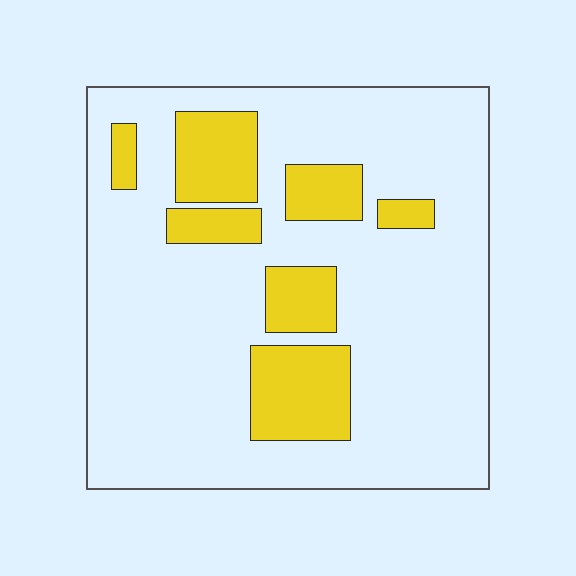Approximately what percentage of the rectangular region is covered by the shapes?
Approximately 20%.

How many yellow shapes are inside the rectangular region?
7.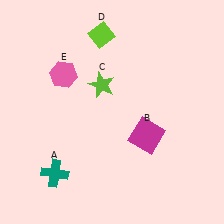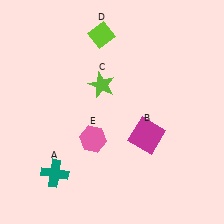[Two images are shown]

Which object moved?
The pink hexagon (E) moved down.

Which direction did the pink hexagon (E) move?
The pink hexagon (E) moved down.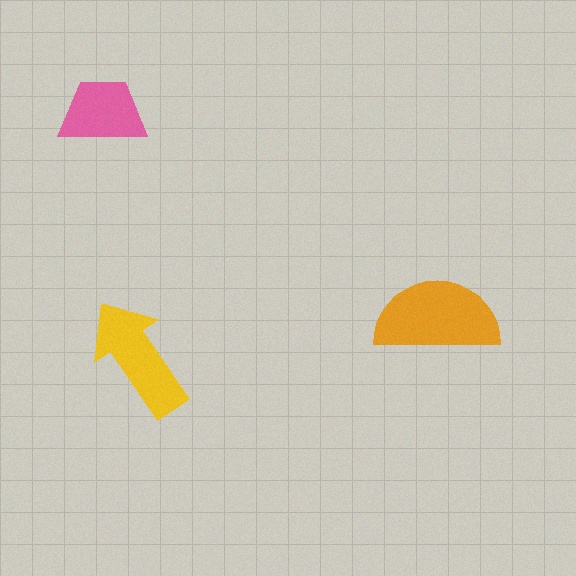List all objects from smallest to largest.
The pink trapezoid, the yellow arrow, the orange semicircle.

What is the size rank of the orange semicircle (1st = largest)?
1st.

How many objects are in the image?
There are 3 objects in the image.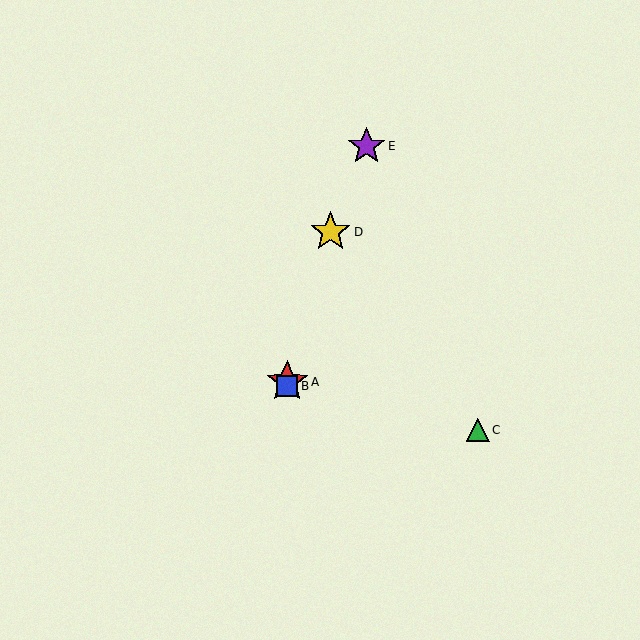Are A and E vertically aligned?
No, A is at x≈287 and E is at x≈367.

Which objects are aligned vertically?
Objects A, B are aligned vertically.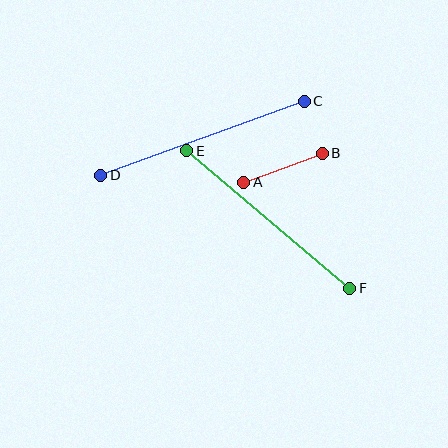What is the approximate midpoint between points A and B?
The midpoint is at approximately (283, 168) pixels.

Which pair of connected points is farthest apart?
Points C and D are farthest apart.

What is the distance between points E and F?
The distance is approximately 213 pixels.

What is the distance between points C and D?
The distance is approximately 216 pixels.